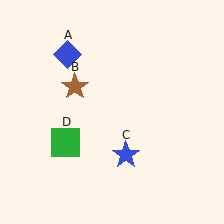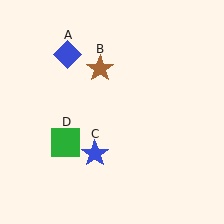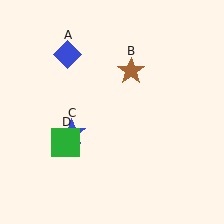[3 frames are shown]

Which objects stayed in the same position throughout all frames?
Blue diamond (object A) and green square (object D) remained stationary.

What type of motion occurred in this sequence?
The brown star (object B), blue star (object C) rotated clockwise around the center of the scene.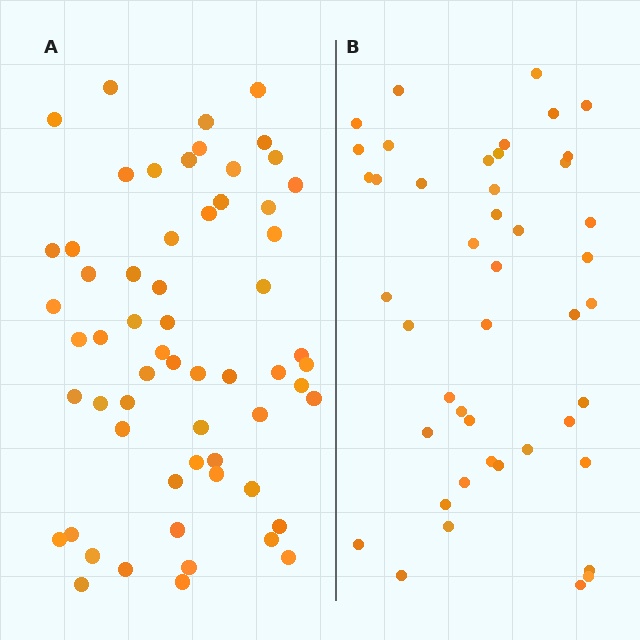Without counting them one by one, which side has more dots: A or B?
Region A (the left region) has more dots.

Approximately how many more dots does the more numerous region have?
Region A has approximately 15 more dots than region B.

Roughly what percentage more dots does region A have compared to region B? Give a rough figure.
About 35% more.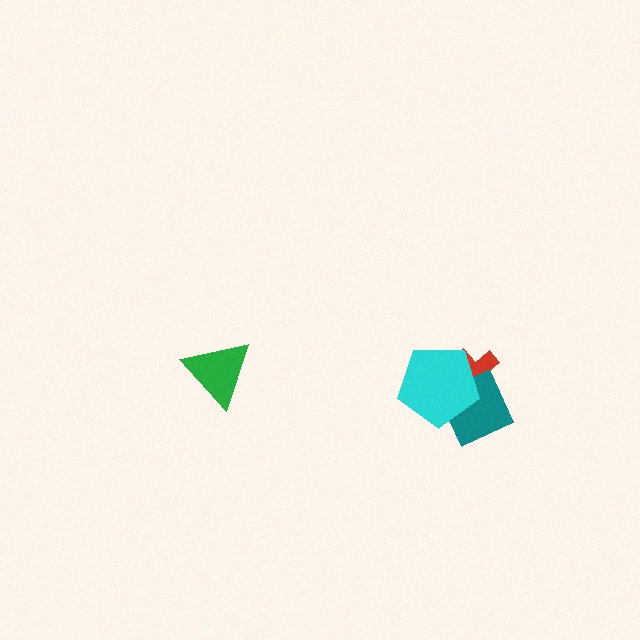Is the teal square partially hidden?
Yes, it is partially covered by another shape.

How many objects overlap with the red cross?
2 objects overlap with the red cross.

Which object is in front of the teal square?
The cyan pentagon is in front of the teal square.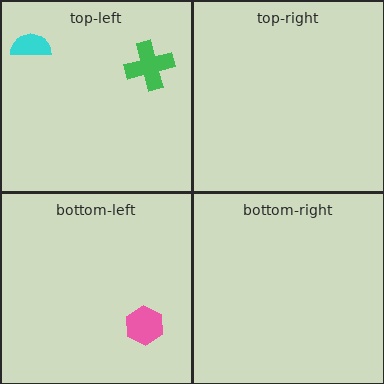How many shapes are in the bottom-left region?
1.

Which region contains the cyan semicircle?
The top-left region.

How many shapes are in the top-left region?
2.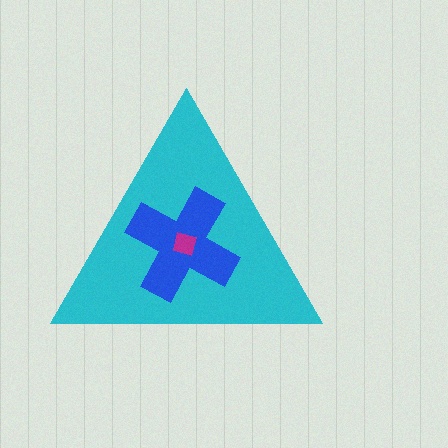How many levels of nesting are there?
3.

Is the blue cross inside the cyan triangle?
Yes.